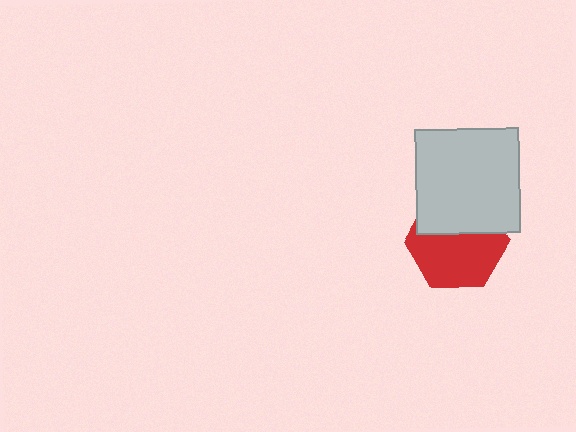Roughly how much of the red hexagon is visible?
About half of it is visible (roughly 60%).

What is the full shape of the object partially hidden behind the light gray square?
The partially hidden object is a red hexagon.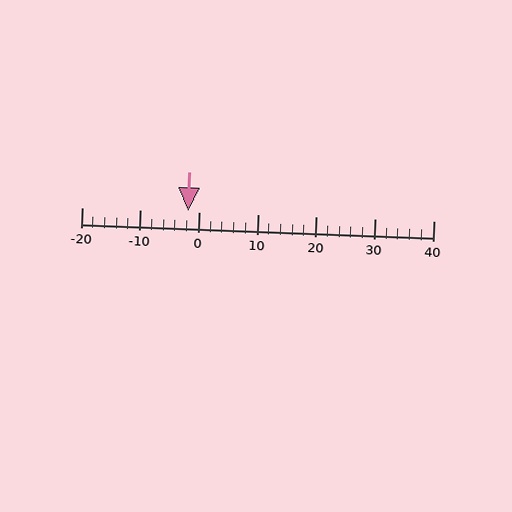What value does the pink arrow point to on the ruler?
The pink arrow points to approximately -2.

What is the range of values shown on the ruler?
The ruler shows values from -20 to 40.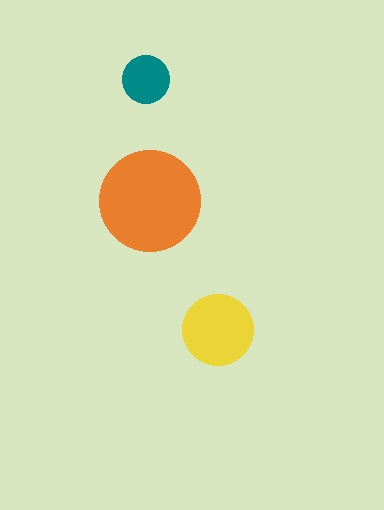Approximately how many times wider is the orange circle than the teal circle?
About 2 times wider.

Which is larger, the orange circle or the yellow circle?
The orange one.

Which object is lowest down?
The yellow circle is bottommost.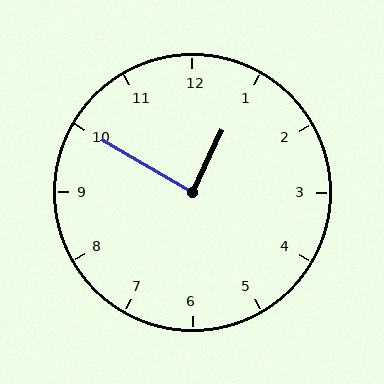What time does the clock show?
12:50.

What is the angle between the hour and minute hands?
Approximately 85 degrees.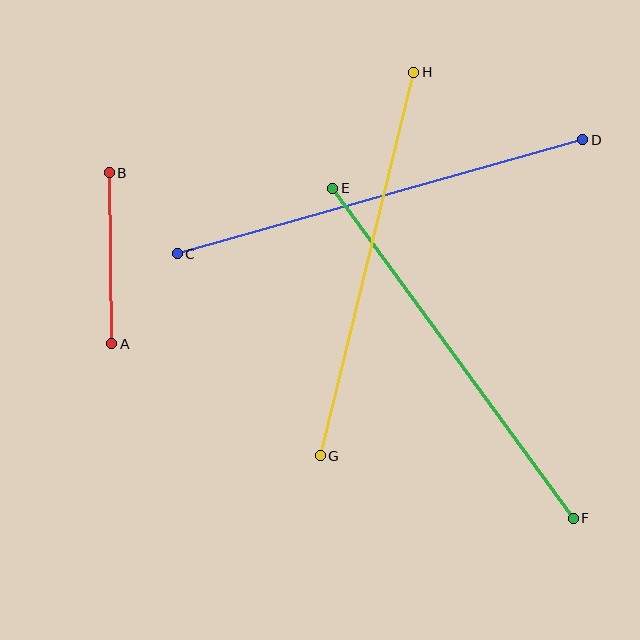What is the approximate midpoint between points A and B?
The midpoint is at approximately (111, 258) pixels.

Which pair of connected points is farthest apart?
Points C and D are farthest apart.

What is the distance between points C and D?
The distance is approximately 421 pixels.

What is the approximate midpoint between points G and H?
The midpoint is at approximately (367, 264) pixels.